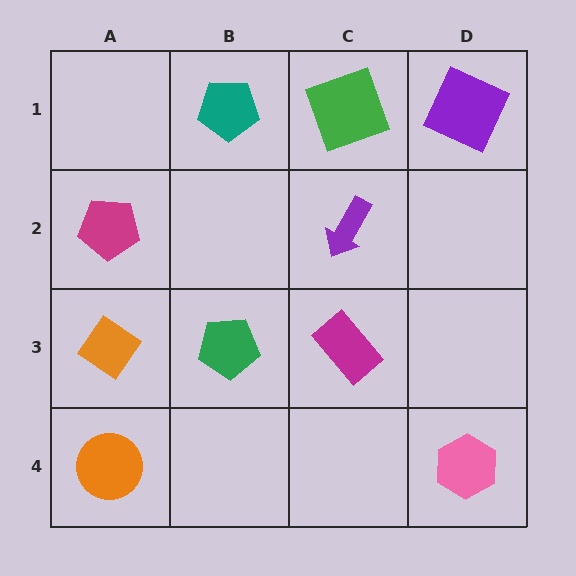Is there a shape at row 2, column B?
No, that cell is empty.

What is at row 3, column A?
An orange diamond.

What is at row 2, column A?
A magenta pentagon.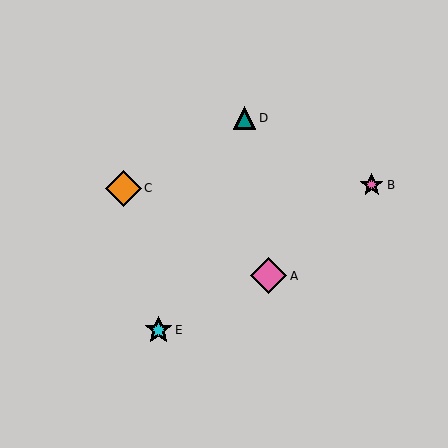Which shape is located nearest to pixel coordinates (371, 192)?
The pink star (labeled B) at (372, 185) is nearest to that location.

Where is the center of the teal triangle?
The center of the teal triangle is at (245, 118).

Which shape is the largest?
The pink diamond (labeled A) is the largest.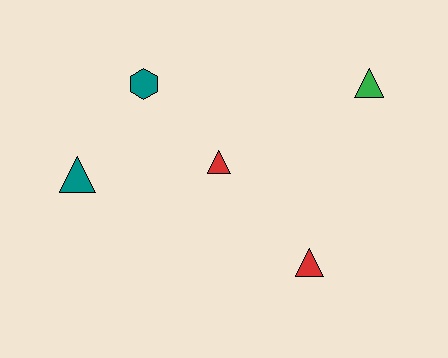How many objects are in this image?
There are 5 objects.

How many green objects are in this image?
There is 1 green object.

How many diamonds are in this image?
There are no diamonds.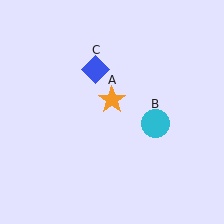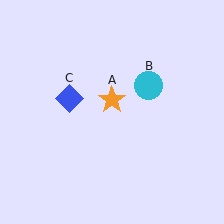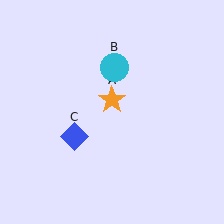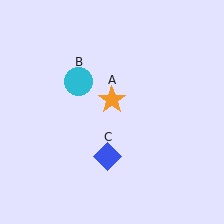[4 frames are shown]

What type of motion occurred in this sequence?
The cyan circle (object B), blue diamond (object C) rotated counterclockwise around the center of the scene.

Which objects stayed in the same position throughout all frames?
Orange star (object A) remained stationary.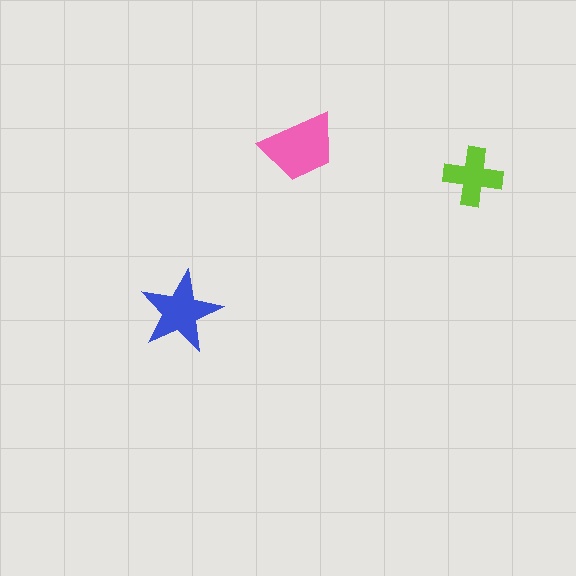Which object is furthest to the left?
The blue star is leftmost.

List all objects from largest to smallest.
The pink trapezoid, the blue star, the lime cross.